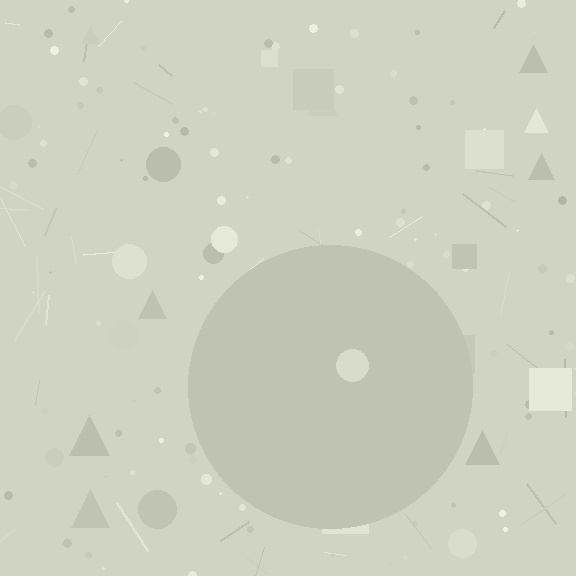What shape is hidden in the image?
A circle is hidden in the image.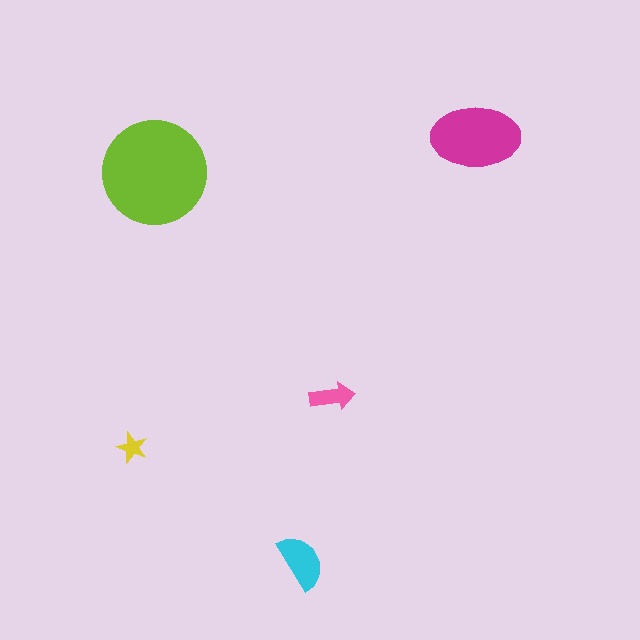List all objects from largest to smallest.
The lime circle, the magenta ellipse, the cyan semicircle, the pink arrow, the yellow star.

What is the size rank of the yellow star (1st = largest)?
5th.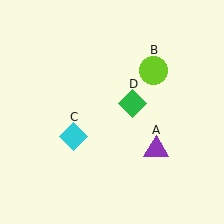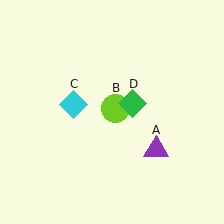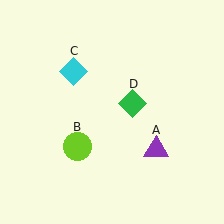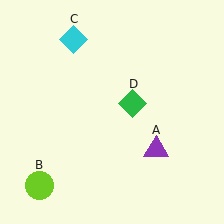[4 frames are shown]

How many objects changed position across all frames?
2 objects changed position: lime circle (object B), cyan diamond (object C).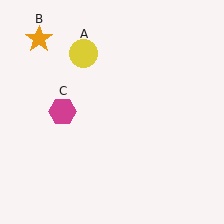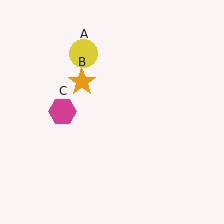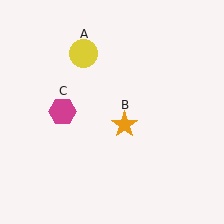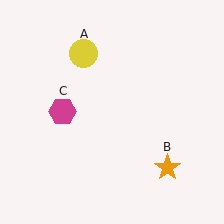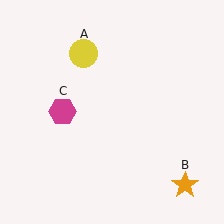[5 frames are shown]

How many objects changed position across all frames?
1 object changed position: orange star (object B).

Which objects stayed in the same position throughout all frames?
Yellow circle (object A) and magenta hexagon (object C) remained stationary.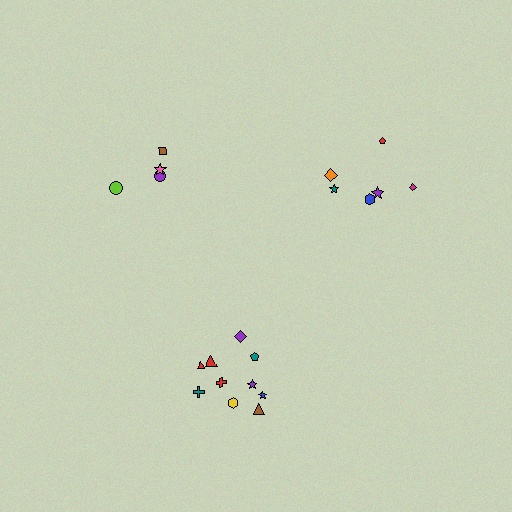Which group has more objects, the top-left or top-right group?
The top-right group.